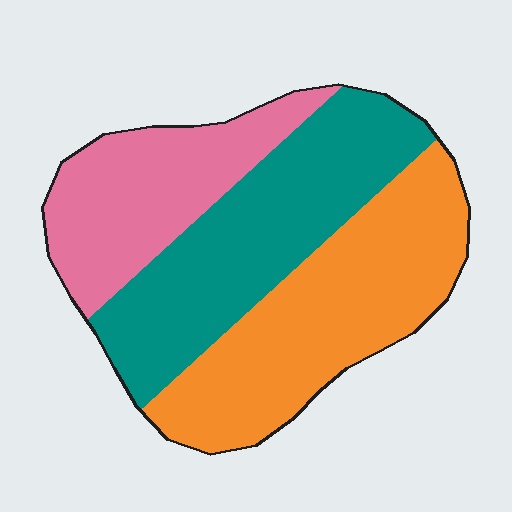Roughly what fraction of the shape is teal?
Teal covers roughly 35% of the shape.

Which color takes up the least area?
Pink, at roughly 25%.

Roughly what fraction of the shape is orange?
Orange takes up about three eighths (3/8) of the shape.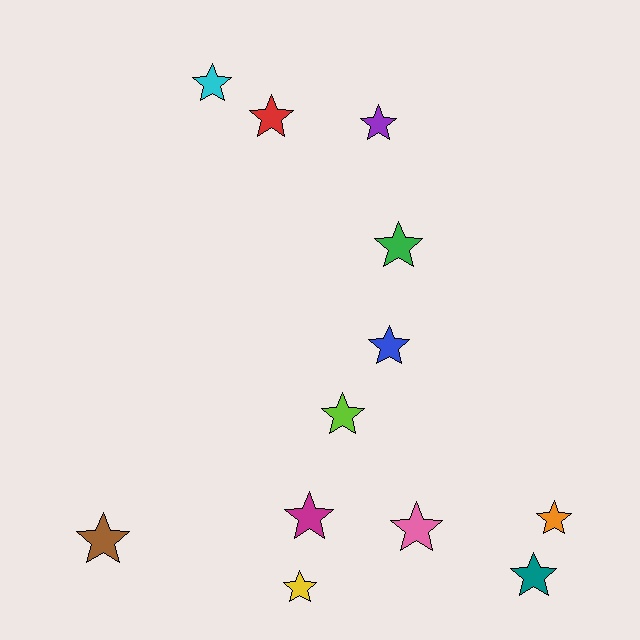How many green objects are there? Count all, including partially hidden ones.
There is 1 green object.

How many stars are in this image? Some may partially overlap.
There are 12 stars.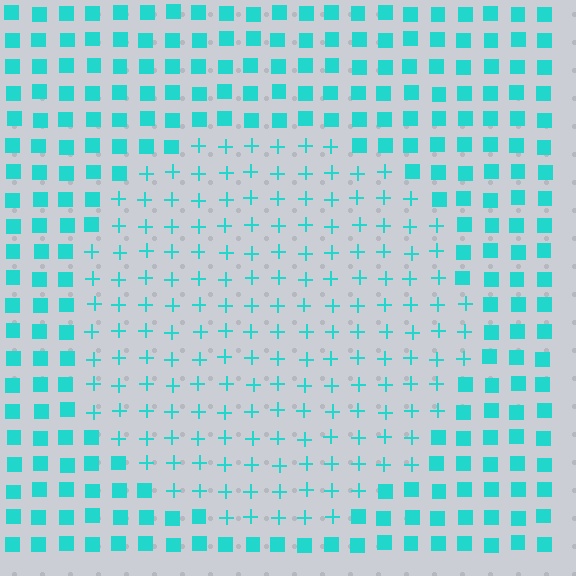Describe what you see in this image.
The image is filled with small cyan elements arranged in a uniform grid. A circle-shaped region contains plus signs, while the surrounding area contains squares. The boundary is defined purely by the change in element shape.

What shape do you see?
I see a circle.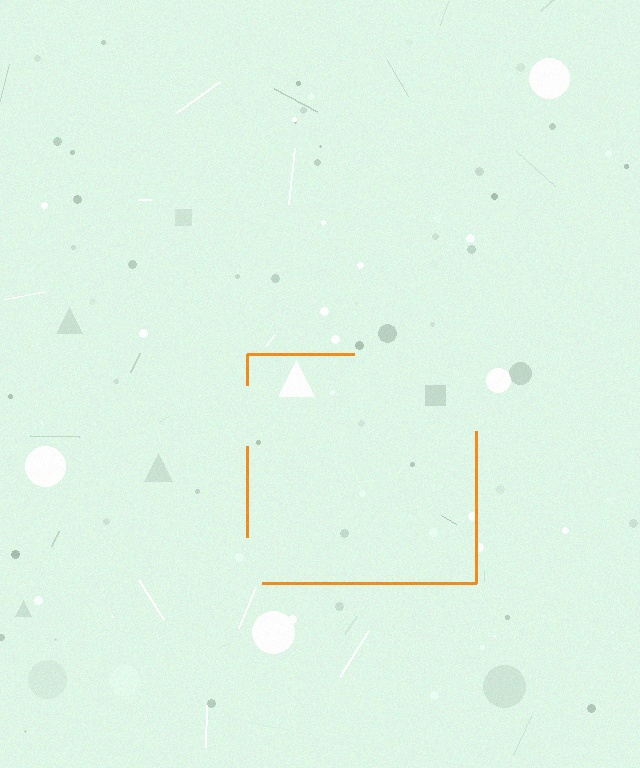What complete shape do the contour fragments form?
The contour fragments form a square.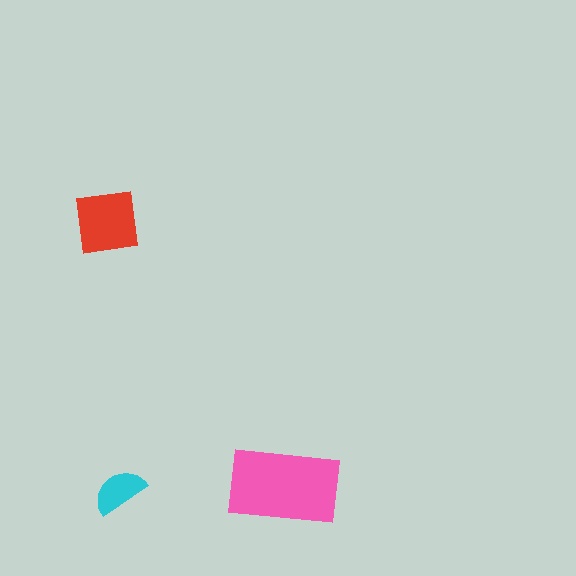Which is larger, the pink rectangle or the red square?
The pink rectangle.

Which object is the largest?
The pink rectangle.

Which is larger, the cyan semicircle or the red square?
The red square.